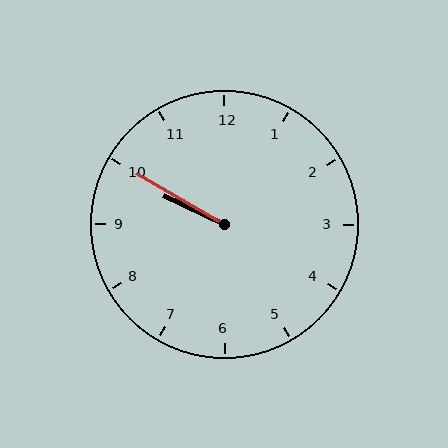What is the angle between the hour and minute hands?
Approximately 5 degrees.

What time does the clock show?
9:50.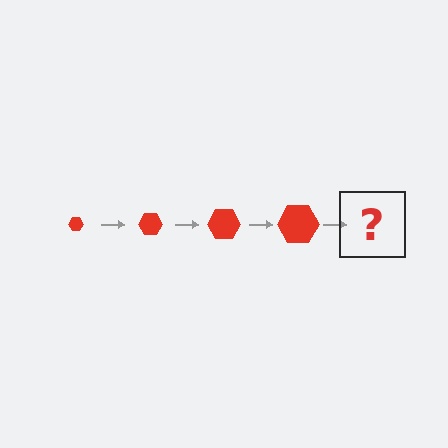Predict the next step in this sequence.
The next step is a red hexagon, larger than the previous one.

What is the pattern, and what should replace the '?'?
The pattern is that the hexagon gets progressively larger each step. The '?' should be a red hexagon, larger than the previous one.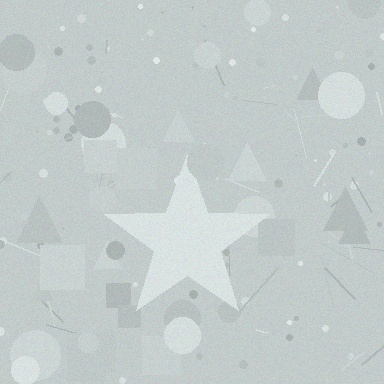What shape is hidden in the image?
A star is hidden in the image.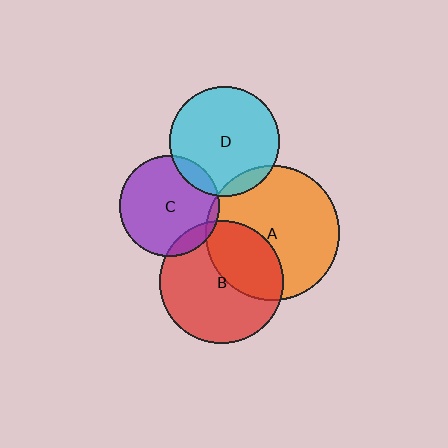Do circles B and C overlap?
Yes.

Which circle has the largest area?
Circle A (orange).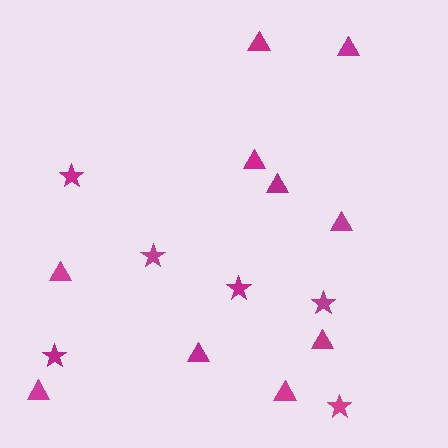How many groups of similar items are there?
There are 2 groups: one group of stars (6) and one group of triangles (10).